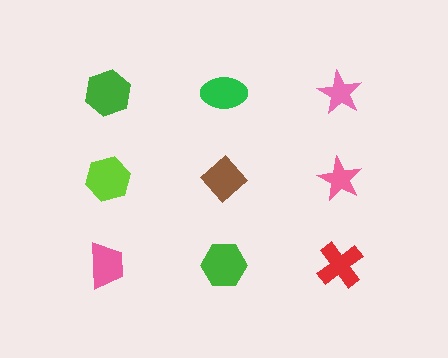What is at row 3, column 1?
A pink trapezoid.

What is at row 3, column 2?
A green hexagon.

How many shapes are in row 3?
3 shapes.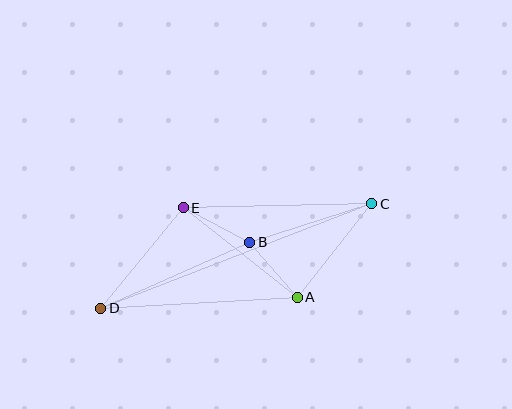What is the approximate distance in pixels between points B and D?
The distance between B and D is approximately 163 pixels.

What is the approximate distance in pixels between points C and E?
The distance between C and E is approximately 188 pixels.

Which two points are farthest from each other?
Points C and D are farthest from each other.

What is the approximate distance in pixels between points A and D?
The distance between A and D is approximately 197 pixels.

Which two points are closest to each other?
Points A and B are closest to each other.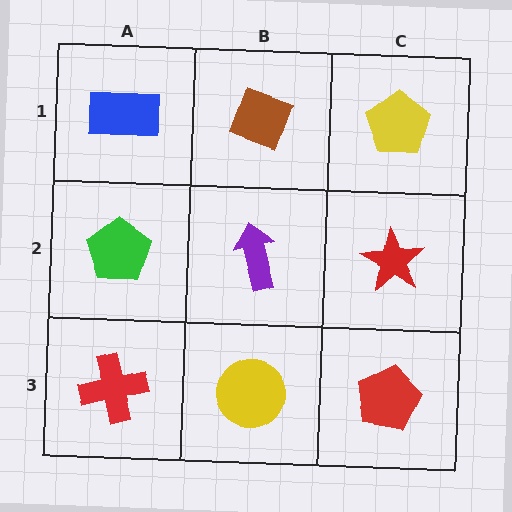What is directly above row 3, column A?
A green pentagon.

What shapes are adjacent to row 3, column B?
A purple arrow (row 2, column B), a red cross (row 3, column A), a red pentagon (row 3, column C).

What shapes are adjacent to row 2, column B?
A brown diamond (row 1, column B), a yellow circle (row 3, column B), a green pentagon (row 2, column A), a red star (row 2, column C).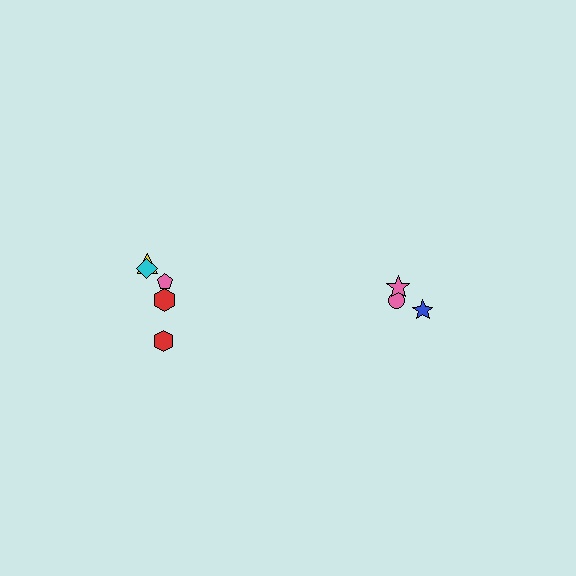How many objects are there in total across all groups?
There are 8 objects.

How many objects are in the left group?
There are 5 objects.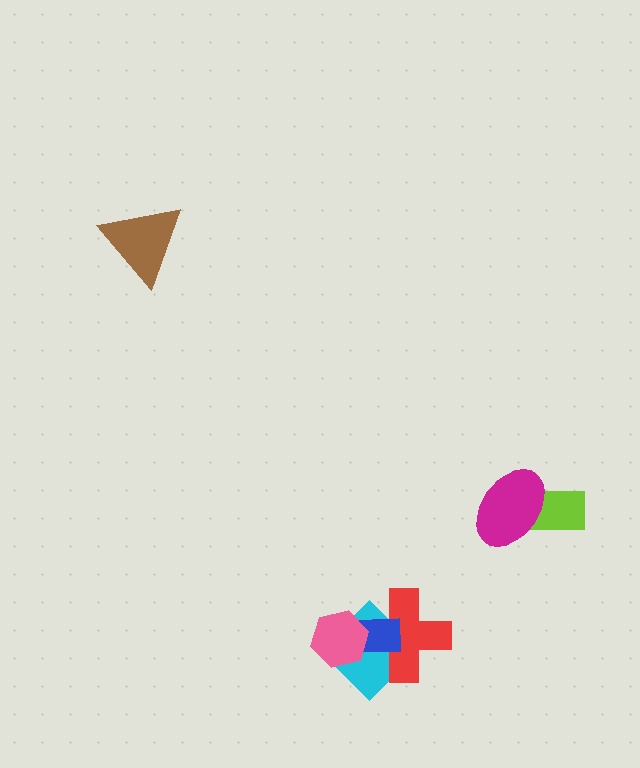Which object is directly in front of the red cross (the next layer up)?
The blue rectangle is directly in front of the red cross.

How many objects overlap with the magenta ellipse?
1 object overlaps with the magenta ellipse.